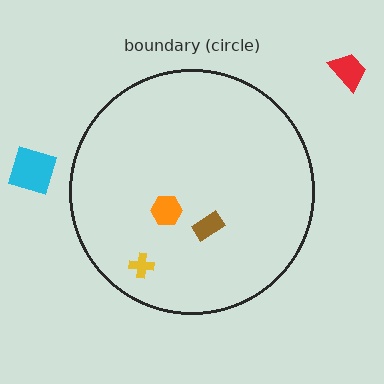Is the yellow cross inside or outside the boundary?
Inside.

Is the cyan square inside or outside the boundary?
Outside.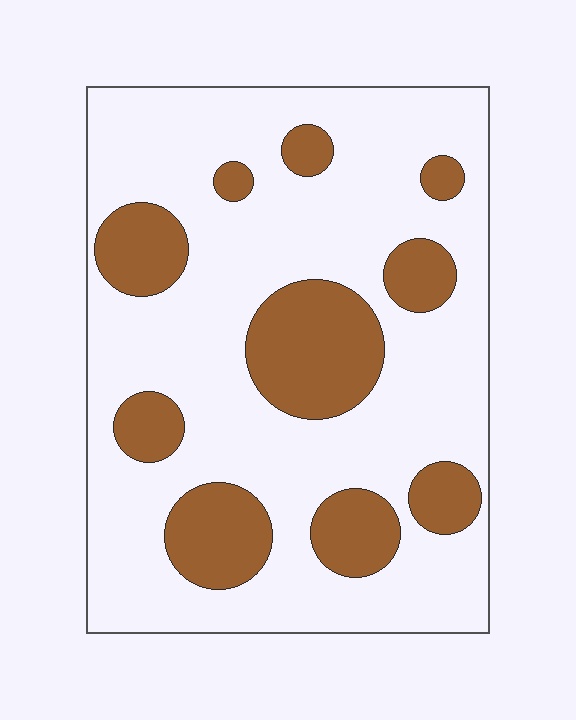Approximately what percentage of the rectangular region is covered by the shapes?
Approximately 25%.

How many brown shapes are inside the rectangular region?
10.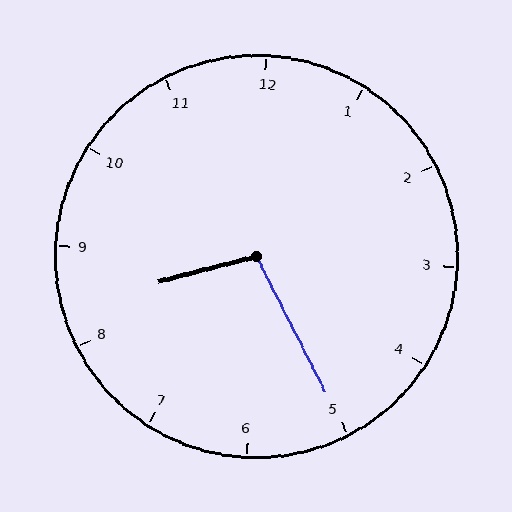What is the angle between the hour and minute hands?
Approximately 102 degrees.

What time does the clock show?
8:25.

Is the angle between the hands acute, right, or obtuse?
It is obtuse.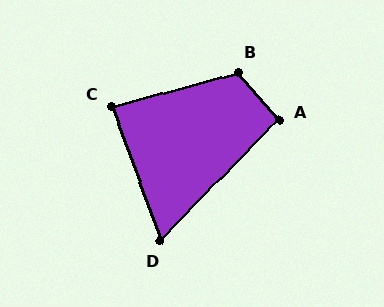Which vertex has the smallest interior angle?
D, at approximately 64 degrees.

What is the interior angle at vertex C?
Approximately 85 degrees (approximately right).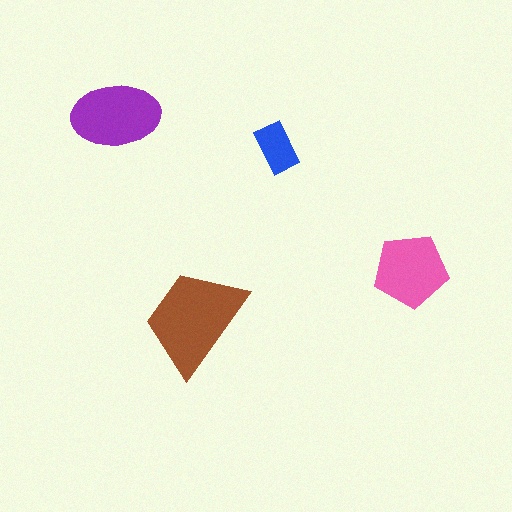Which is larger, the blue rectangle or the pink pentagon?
The pink pentagon.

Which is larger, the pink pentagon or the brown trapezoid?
The brown trapezoid.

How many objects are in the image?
There are 4 objects in the image.